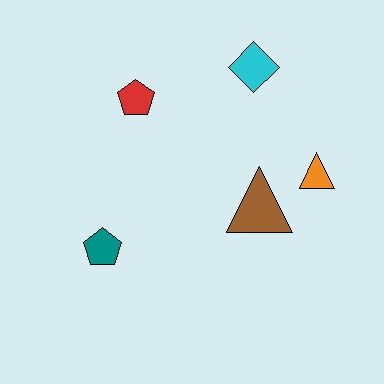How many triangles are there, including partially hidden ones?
There are 2 triangles.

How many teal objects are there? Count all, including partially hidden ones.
There is 1 teal object.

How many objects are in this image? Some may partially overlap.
There are 5 objects.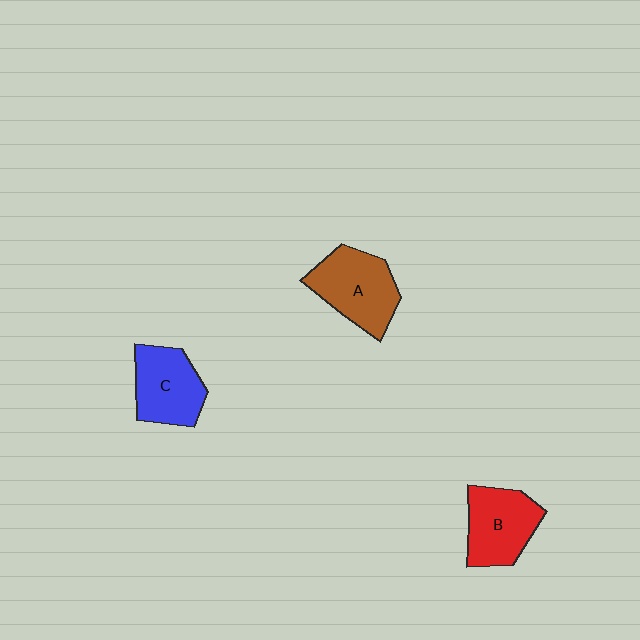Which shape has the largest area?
Shape A (brown).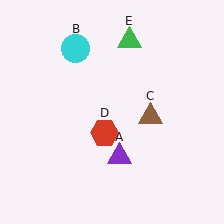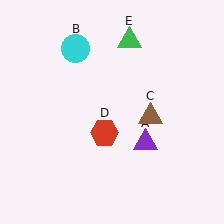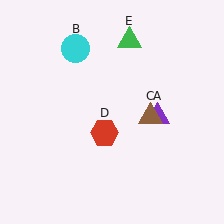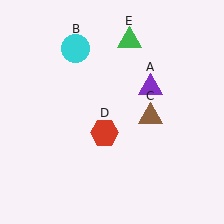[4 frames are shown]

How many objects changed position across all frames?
1 object changed position: purple triangle (object A).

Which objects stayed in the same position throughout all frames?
Cyan circle (object B) and brown triangle (object C) and red hexagon (object D) and green triangle (object E) remained stationary.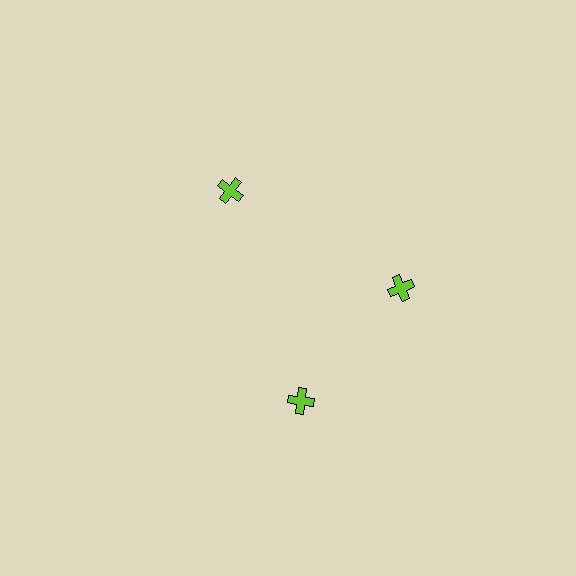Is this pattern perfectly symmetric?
No. The 3 lime crosses are arranged in a ring, but one element near the 7 o'clock position is rotated out of alignment along the ring, breaking the 3-fold rotational symmetry.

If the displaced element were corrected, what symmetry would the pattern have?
It would have 3-fold rotational symmetry — the pattern would map onto itself every 120 degrees.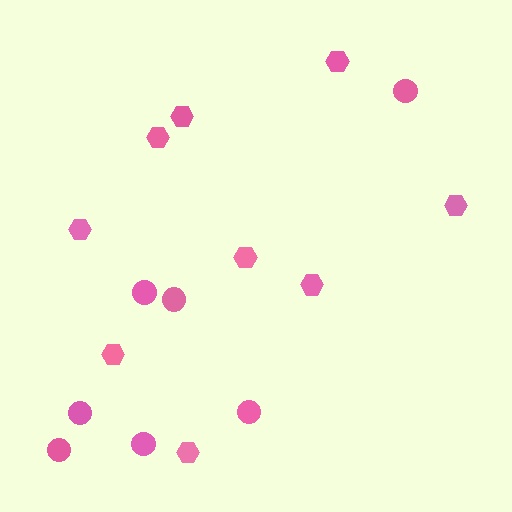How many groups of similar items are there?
There are 2 groups: one group of hexagons (9) and one group of circles (7).